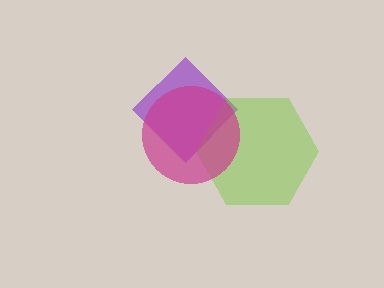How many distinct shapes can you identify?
There are 3 distinct shapes: a purple diamond, a lime hexagon, a magenta circle.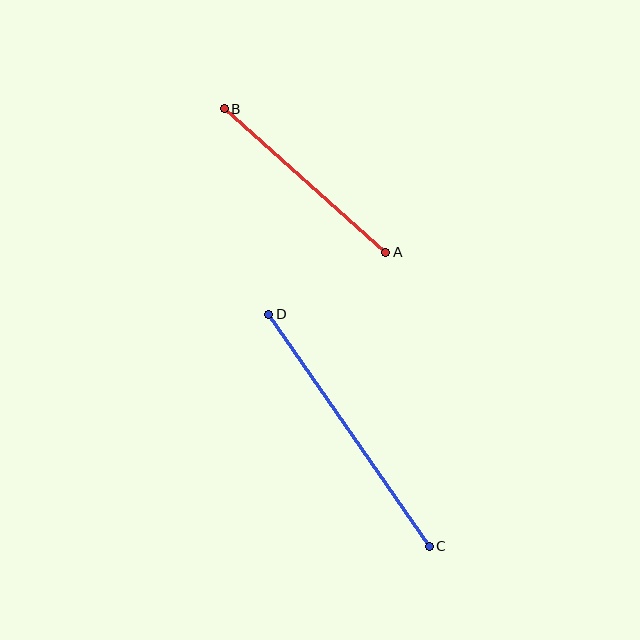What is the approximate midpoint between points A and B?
The midpoint is at approximately (305, 180) pixels.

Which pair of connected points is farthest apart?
Points C and D are farthest apart.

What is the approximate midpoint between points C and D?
The midpoint is at approximately (349, 430) pixels.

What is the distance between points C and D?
The distance is approximately 282 pixels.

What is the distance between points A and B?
The distance is approximately 216 pixels.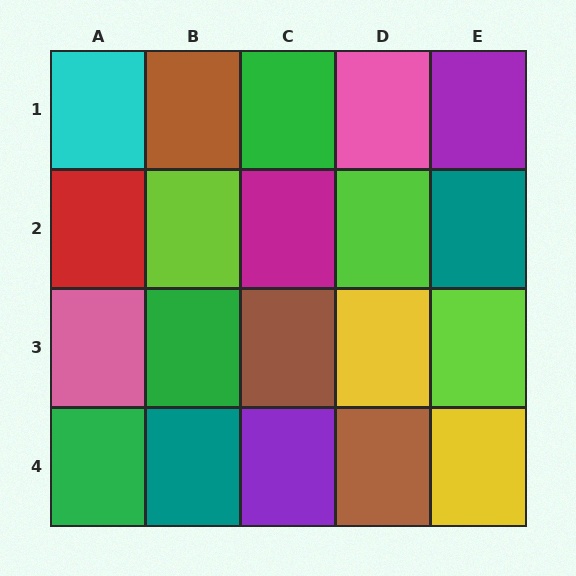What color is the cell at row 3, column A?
Pink.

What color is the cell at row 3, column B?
Green.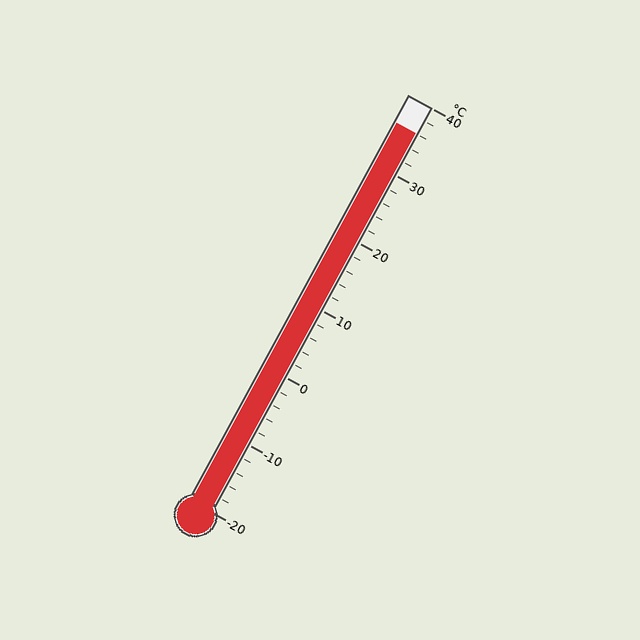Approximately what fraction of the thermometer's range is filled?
The thermometer is filled to approximately 95% of its range.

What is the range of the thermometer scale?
The thermometer scale ranges from -20°C to 40°C.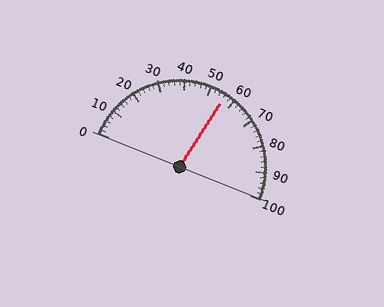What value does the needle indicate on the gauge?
The needle indicates approximately 56.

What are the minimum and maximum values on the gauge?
The gauge ranges from 0 to 100.